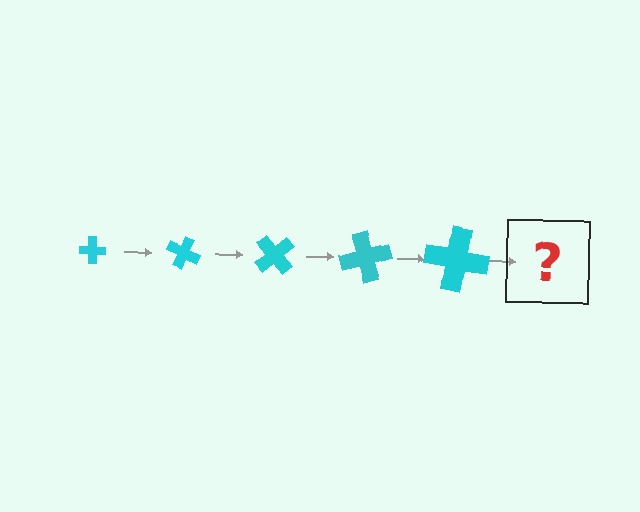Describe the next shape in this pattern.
It should be a cross, larger than the previous one and rotated 125 degrees from the start.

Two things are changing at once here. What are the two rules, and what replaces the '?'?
The two rules are that the cross grows larger each step and it rotates 25 degrees each step. The '?' should be a cross, larger than the previous one and rotated 125 degrees from the start.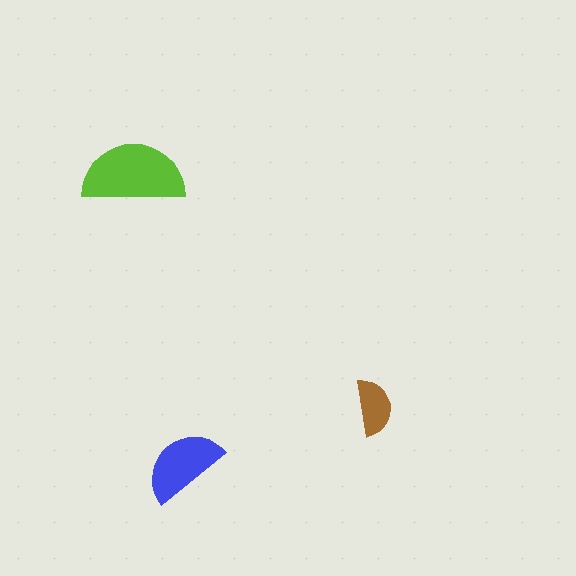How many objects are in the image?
There are 3 objects in the image.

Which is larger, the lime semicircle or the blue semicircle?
The lime one.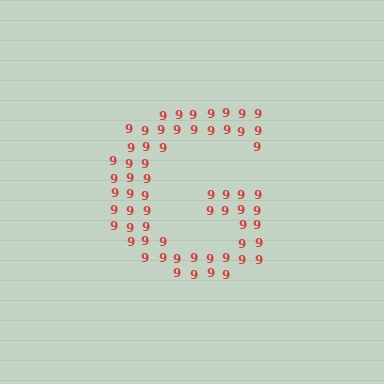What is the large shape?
The large shape is the letter G.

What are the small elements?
The small elements are digit 9's.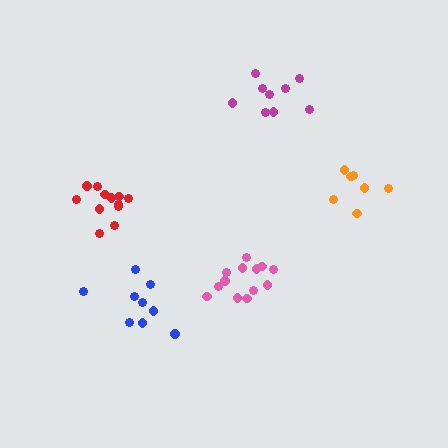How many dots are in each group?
Group 1: 13 dots, Group 2: 9 dots, Group 3: 9 dots, Group 4: 12 dots, Group 5: 7 dots (50 total).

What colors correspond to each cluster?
The clusters are colored: pink, blue, magenta, red, orange.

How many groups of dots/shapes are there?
There are 5 groups.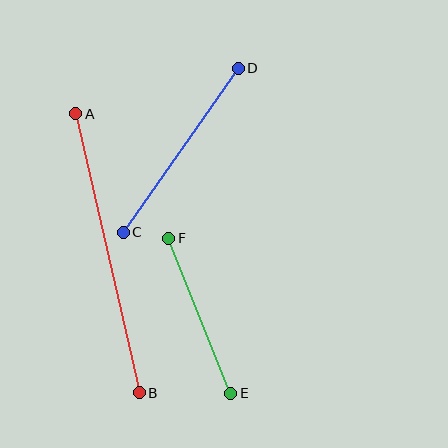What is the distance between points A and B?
The distance is approximately 286 pixels.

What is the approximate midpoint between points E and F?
The midpoint is at approximately (200, 316) pixels.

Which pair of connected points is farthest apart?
Points A and B are farthest apart.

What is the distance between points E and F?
The distance is approximately 167 pixels.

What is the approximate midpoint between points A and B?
The midpoint is at approximately (108, 253) pixels.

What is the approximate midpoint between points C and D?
The midpoint is at approximately (181, 150) pixels.